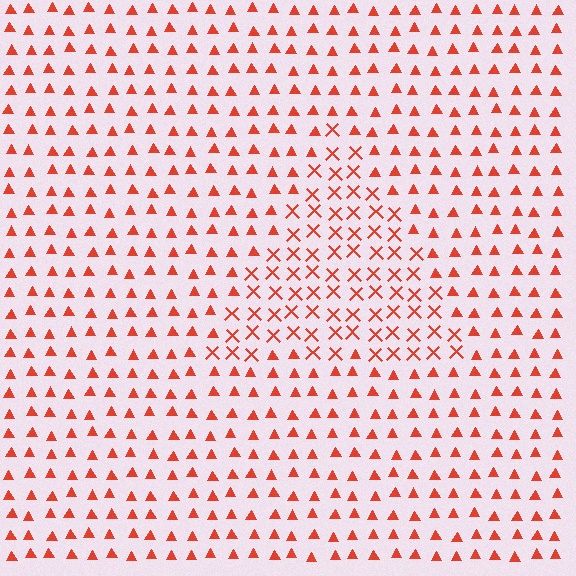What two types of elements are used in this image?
The image uses X marks inside the triangle region and triangles outside it.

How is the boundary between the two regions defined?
The boundary is defined by a change in element shape: X marks inside vs. triangles outside. All elements share the same color and spacing.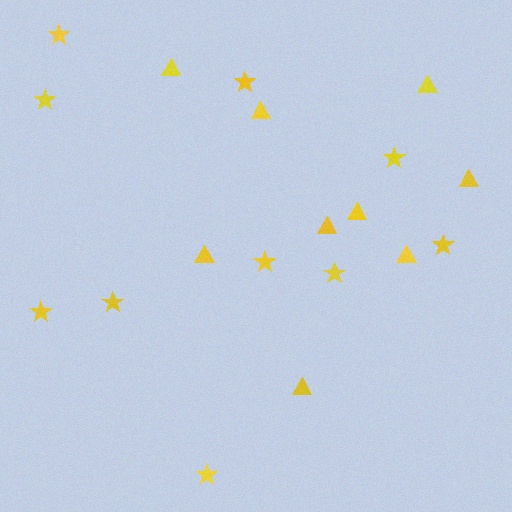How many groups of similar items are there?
There are 2 groups: one group of triangles (9) and one group of stars (10).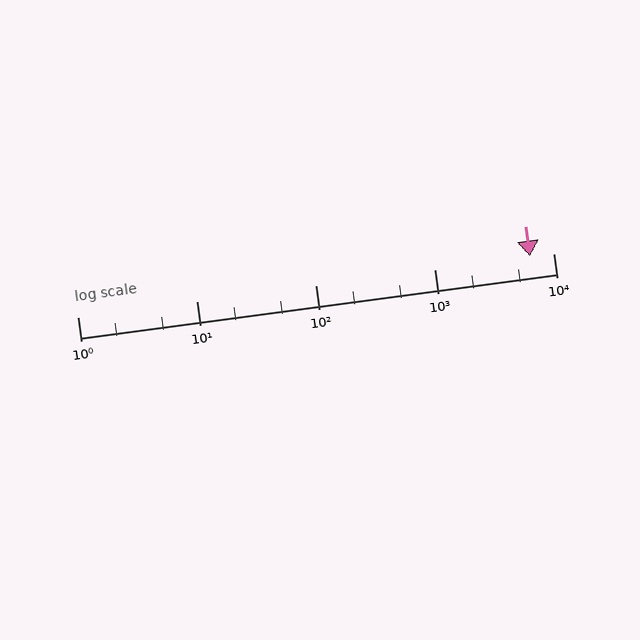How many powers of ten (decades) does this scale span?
The scale spans 4 decades, from 1 to 10000.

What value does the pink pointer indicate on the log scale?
The pointer indicates approximately 6400.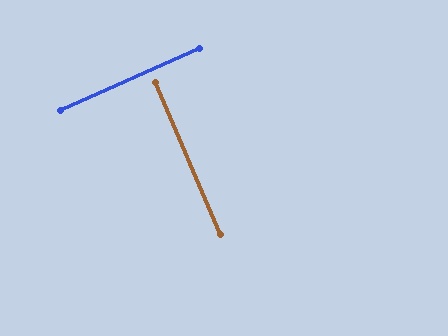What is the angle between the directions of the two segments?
Approximately 89 degrees.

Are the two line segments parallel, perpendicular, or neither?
Perpendicular — they meet at approximately 89°.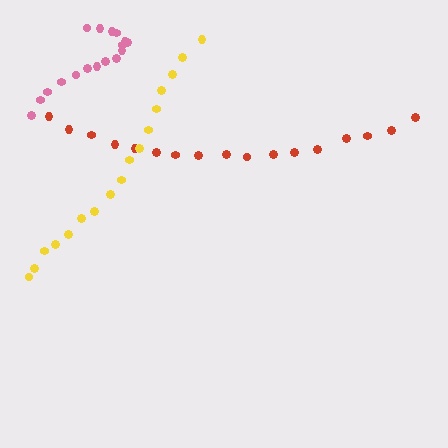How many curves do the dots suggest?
There are 3 distinct paths.